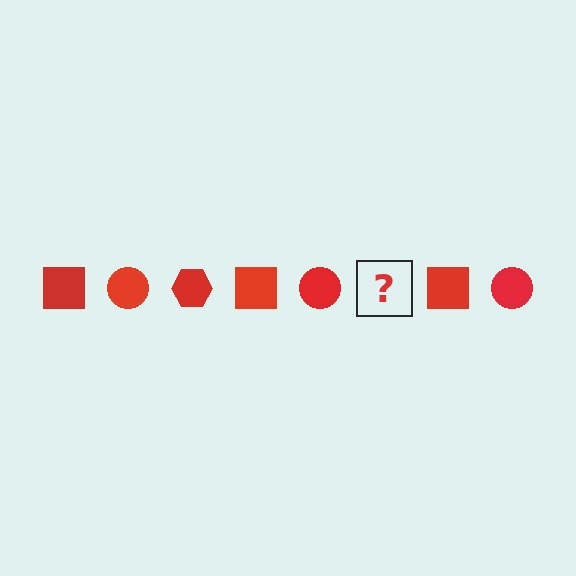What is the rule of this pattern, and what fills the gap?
The rule is that the pattern cycles through square, circle, hexagon shapes in red. The gap should be filled with a red hexagon.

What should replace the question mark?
The question mark should be replaced with a red hexagon.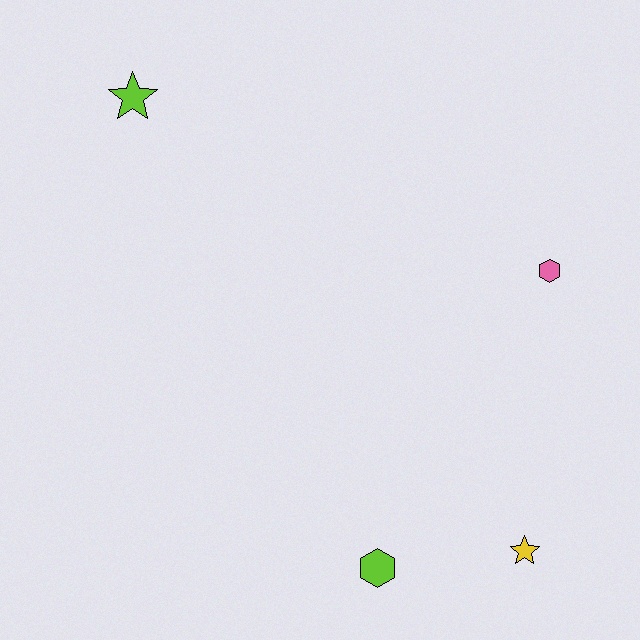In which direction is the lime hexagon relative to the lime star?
The lime hexagon is below the lime star.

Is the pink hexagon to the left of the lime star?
No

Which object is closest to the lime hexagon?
The yellow star is closest to the lime hexagon.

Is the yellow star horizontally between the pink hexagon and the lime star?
Yes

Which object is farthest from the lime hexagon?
The lime star is farthest from the lime hexagon.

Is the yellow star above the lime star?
No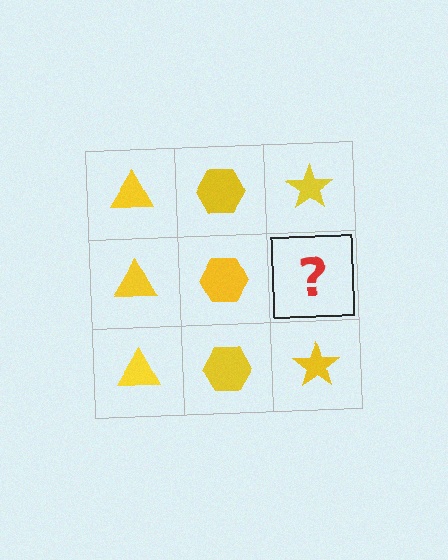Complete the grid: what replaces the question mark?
The question mark should be replaced with a yellow star.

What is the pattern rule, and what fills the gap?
The rule is that each column has a consistent shape. The gap should be filled with a yellow star.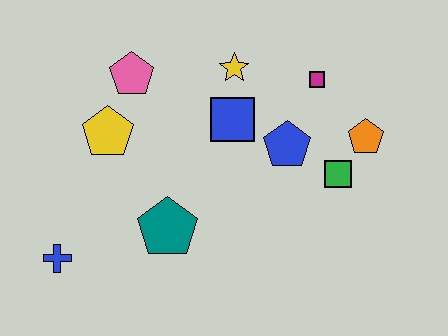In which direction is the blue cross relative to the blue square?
The blue cross is to the left of the blue square.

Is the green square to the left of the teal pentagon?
No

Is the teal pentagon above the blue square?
No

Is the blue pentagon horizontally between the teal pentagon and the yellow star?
No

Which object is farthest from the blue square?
The blue cross is farthest from the blue square.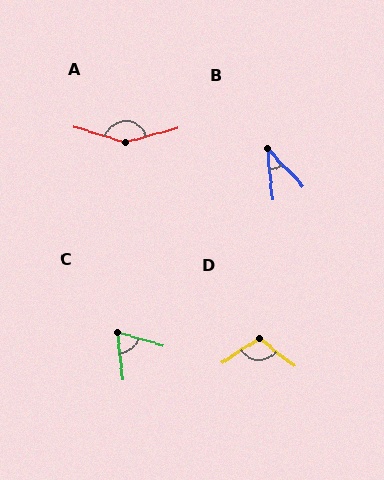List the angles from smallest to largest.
B (37°), C (66°), D (109°), A (148°).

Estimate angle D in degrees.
Approximately 109 degrees.